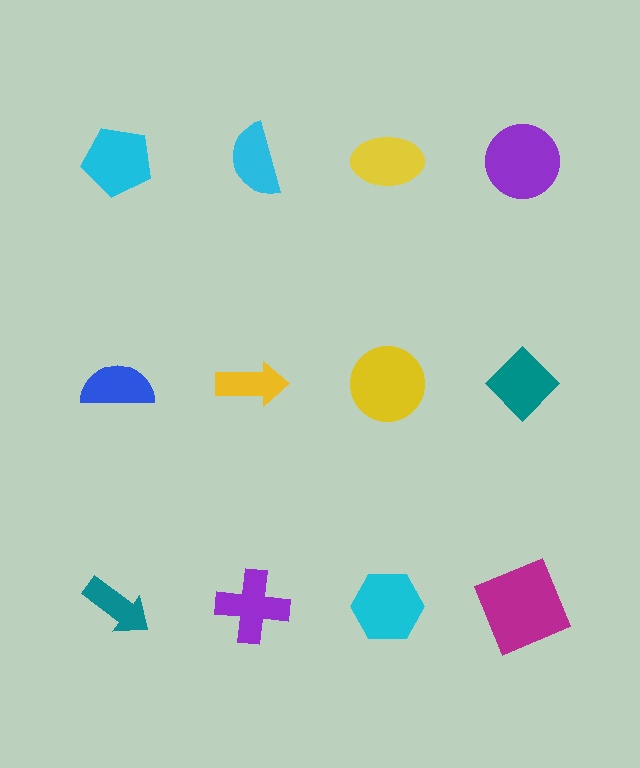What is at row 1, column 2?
A cyan semicircle.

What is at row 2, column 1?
A blue semicircle.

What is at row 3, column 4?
A magenta square.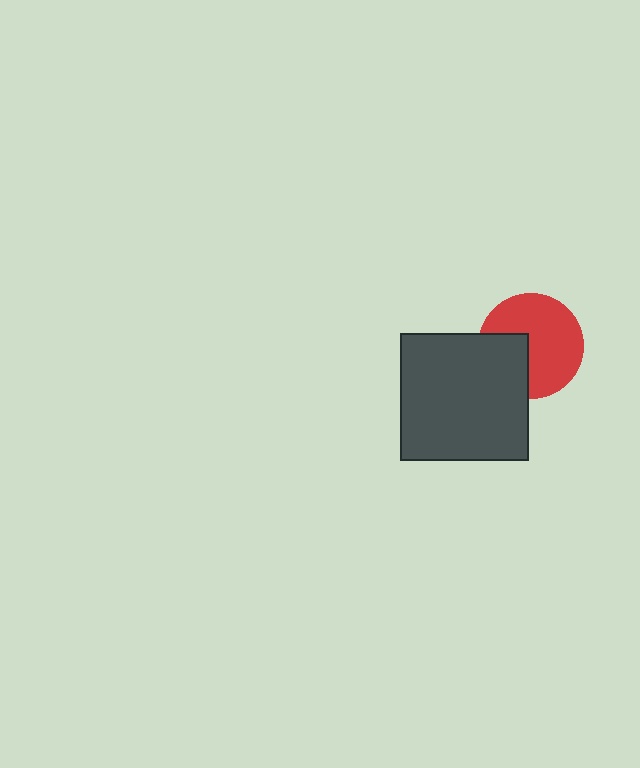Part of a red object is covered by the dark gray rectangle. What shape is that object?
It is a circle.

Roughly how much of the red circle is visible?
Most of it is visible (roughly 69%).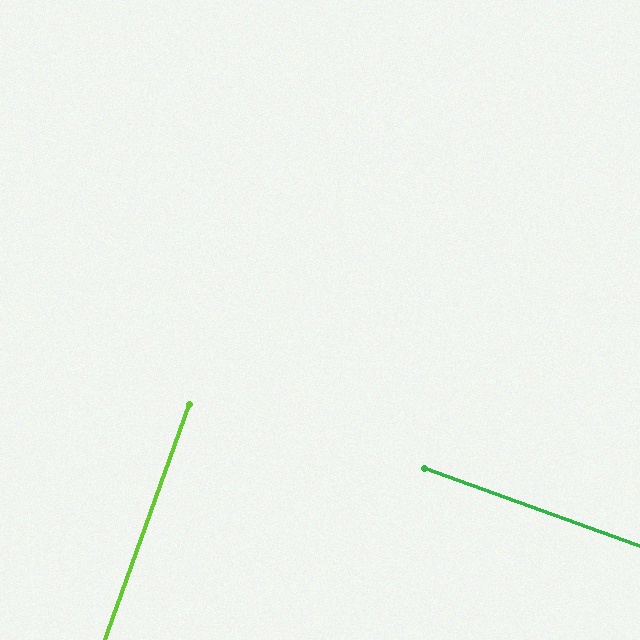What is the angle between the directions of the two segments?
Approximately 90 degrees.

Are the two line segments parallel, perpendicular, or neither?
Perpendicular — they meet at approximately 90°.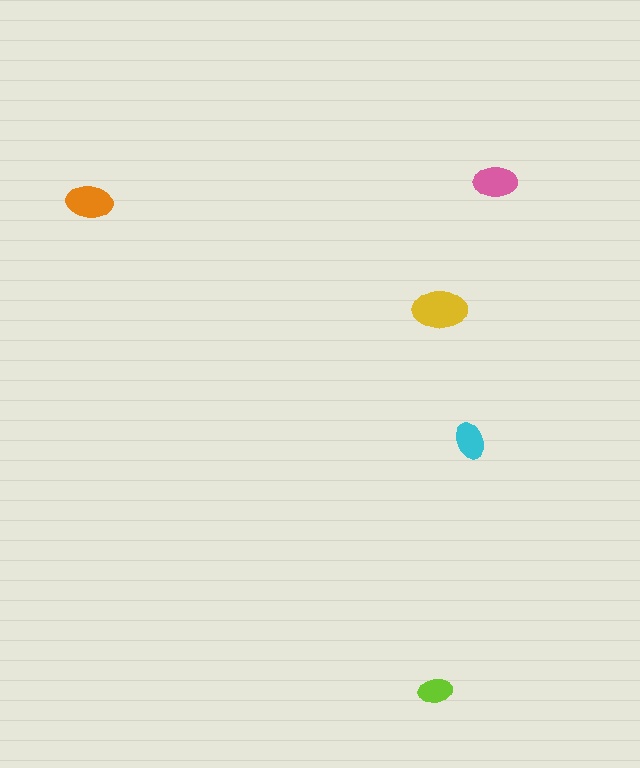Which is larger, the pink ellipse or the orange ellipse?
The orange one.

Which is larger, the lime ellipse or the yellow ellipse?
The yellow one.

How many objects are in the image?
There are 5 objects in the image.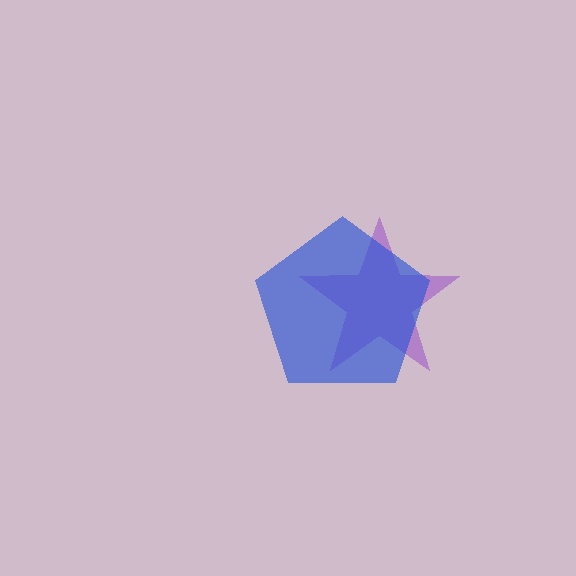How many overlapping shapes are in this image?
There are 2 overlapping shapes in the image.